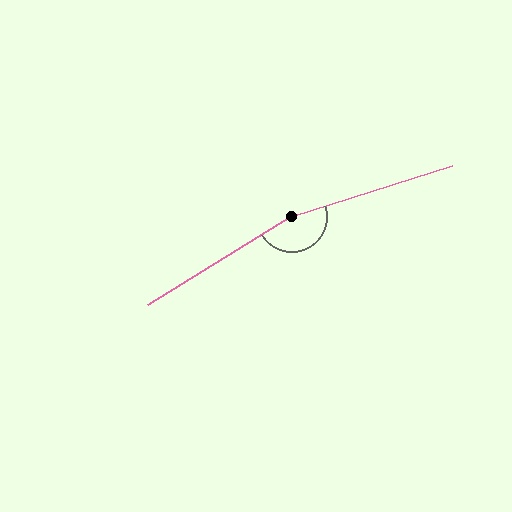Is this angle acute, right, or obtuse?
It is obtuse.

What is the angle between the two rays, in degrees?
Approximately 166 degrees.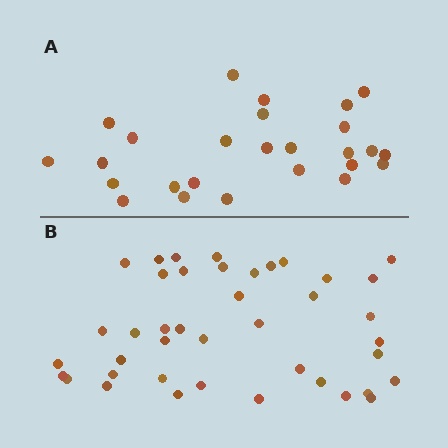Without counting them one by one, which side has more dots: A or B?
Region B (the bottom region) has more dots.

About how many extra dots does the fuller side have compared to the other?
Region B has approximately 15 more dots than region A.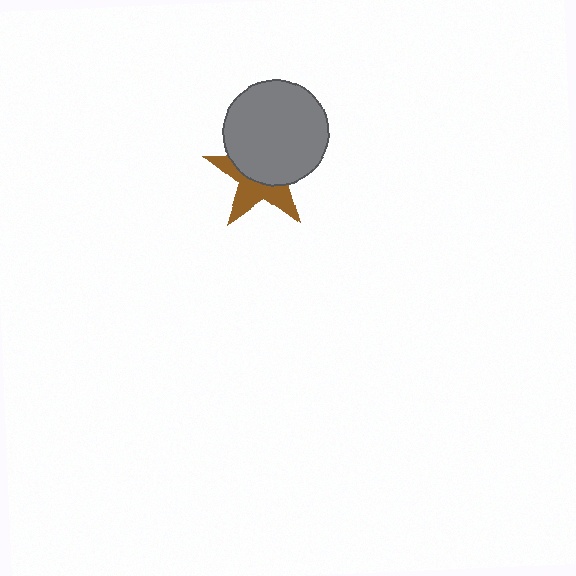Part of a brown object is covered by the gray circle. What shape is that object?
It is a star.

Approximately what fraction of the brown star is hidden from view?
Roughly 56% of the brown star is hidden behind the gray circle.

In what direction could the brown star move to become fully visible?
The brown star could move down. That would shift it out from behind the gray circle entirely.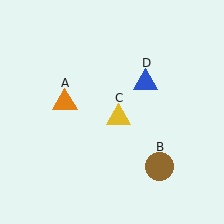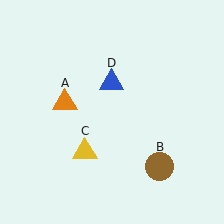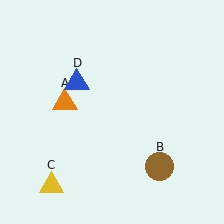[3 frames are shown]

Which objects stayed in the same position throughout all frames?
Orange triangle (object A) and brown circle (object B) remained stationary.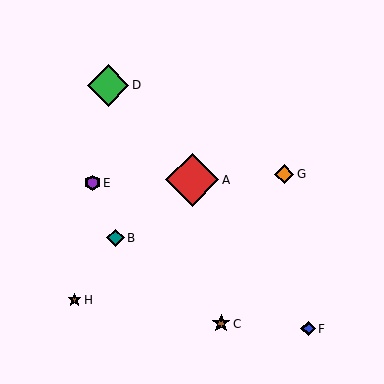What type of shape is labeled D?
Shape D is a green diamond.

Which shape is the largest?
The red diamond (labeled A) is the largest.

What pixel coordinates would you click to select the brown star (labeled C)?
Click at (221, 324) to select the brown star C.